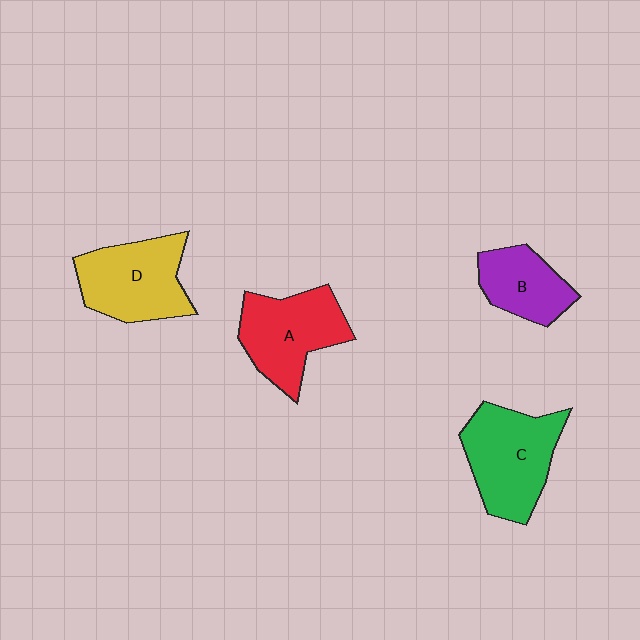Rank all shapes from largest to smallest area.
From largest to smallest: C (green), D (yellow), A (red), B (purple).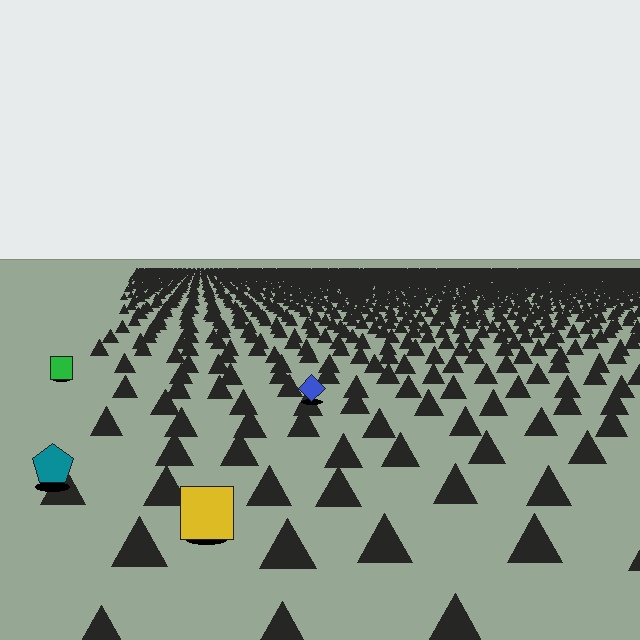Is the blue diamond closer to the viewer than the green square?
Yes. The blue diamond is closer — you can tell from the texture gradient: the ground texture is coarser near it.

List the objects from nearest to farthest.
From nearest to farthest: the yellow square, the teal pentagon, the blue diamond, the green square.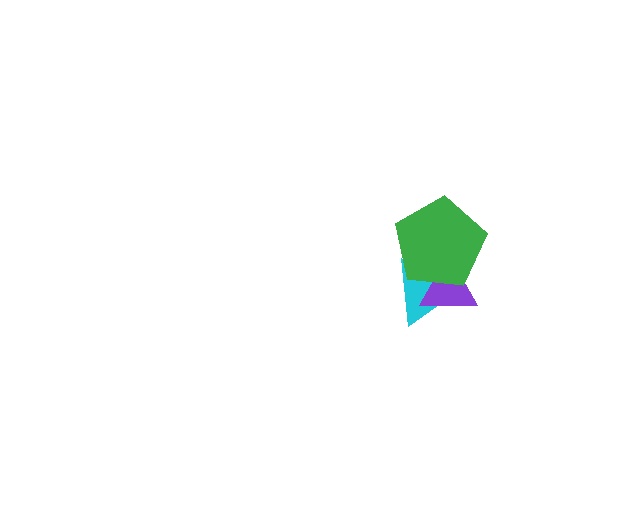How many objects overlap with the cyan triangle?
2 objects overlap with the cyan triangle.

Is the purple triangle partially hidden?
Yes, it is partially covered by another shape.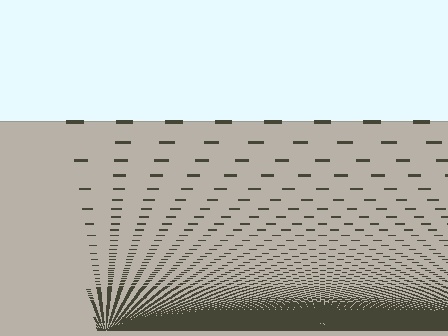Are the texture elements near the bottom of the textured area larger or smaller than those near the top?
Smaller. The gradient is inverted — elements near the bottom are smaller and denser.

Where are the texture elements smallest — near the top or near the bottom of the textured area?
Near the bottom.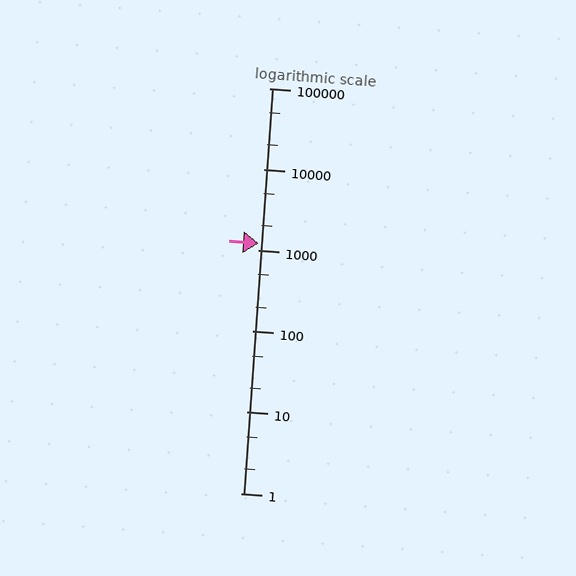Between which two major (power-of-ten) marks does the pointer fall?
The pointer is between 1000 and 10000.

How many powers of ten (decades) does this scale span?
The scale spans 5 decades, from 1 to 100000.